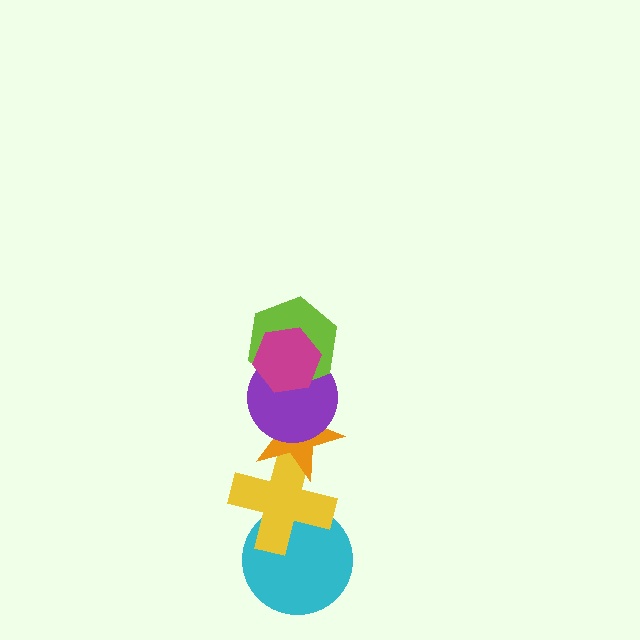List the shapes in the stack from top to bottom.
From top to bottom: the magenta hexagon, the lime hexagon, the purple circle, the orange star, the yellow cross, the cyan circle.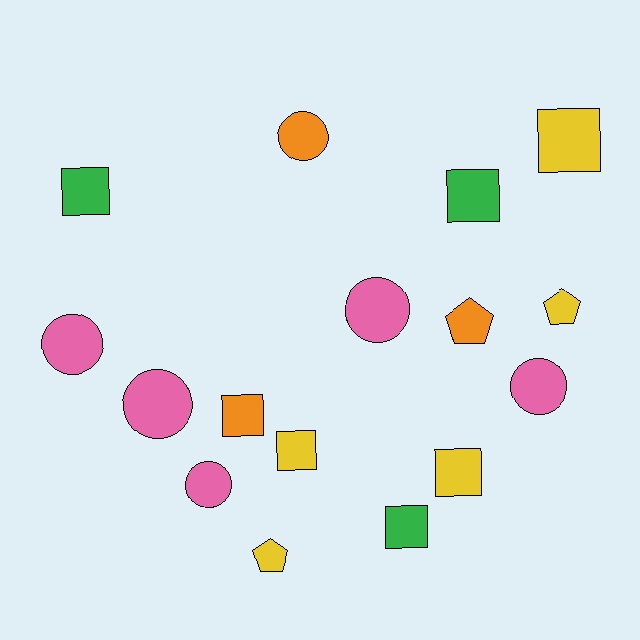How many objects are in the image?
There are 16 objects.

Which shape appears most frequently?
Square, with 7 objects.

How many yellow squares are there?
There are 3 yellow squares.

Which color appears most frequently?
Yellow, with 5 objects.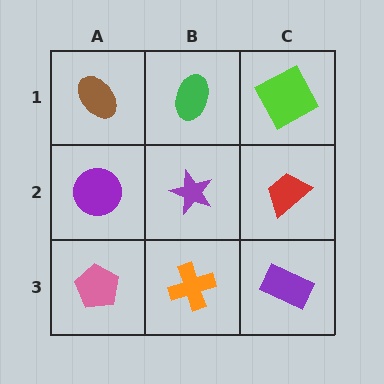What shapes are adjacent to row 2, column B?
A green ellipse (row 1, column B), an orange cross (row 3, column B), a purple circle (row 2, column A), a red trapezoid (row 2, column C).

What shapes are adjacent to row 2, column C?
A lime square (row 1, column C), a purple rectangle (row 3, column C), a purple star (row 2, column B).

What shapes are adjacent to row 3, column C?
A red trapezoid (row 2, column C), an orange cross (row 3, column B).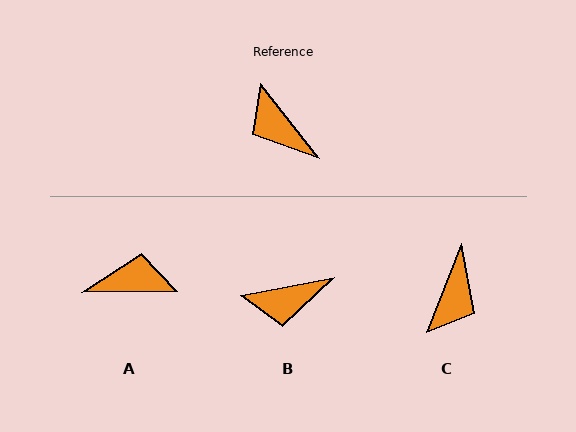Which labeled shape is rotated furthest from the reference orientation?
A, about 128 degrees away.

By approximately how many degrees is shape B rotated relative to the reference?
Approximately 63 degrees counter-clockwise.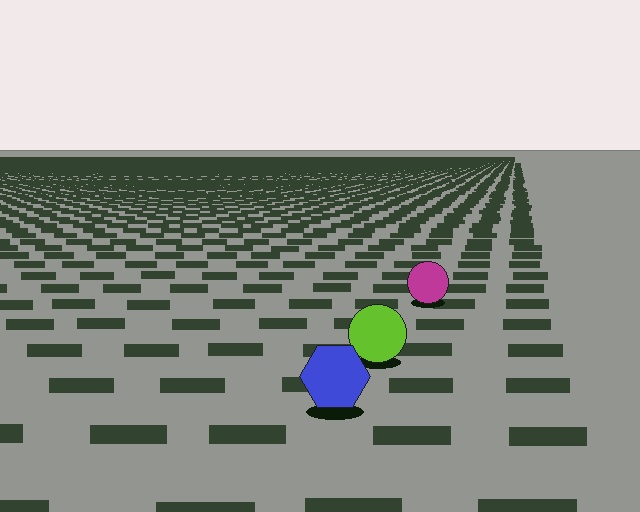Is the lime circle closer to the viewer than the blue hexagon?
No. The blue hexagon is closer — you can tell from the texture gradient: the ground texture is coarser near it.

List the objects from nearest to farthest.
From nearest to farthest: the blue hexagon, the lime circle, the magenta circle.